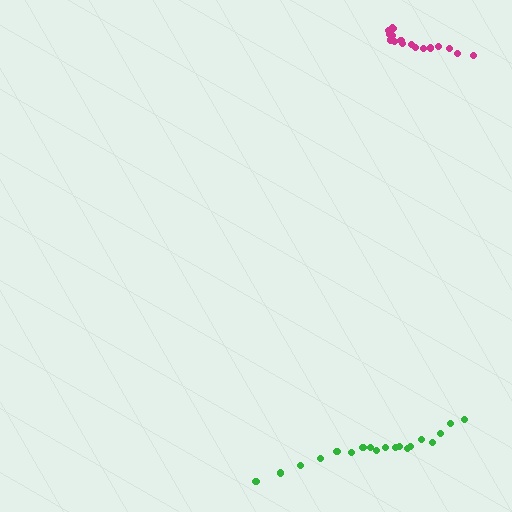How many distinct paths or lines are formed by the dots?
There are 2 distinct paths.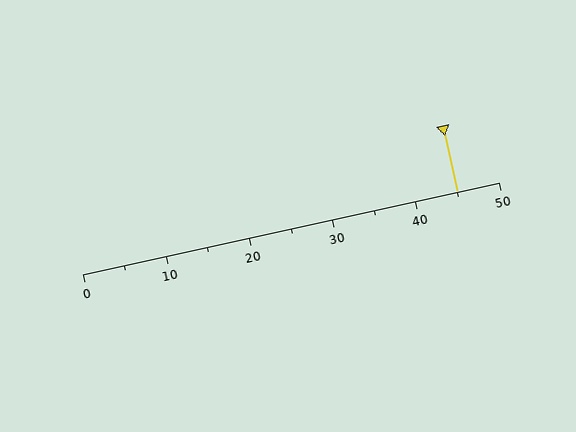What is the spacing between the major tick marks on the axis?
The major ticks are spaced 10 apart.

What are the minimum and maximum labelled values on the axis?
The axis runs from 0 to 50.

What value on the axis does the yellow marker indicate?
The marker indicates approximately 45.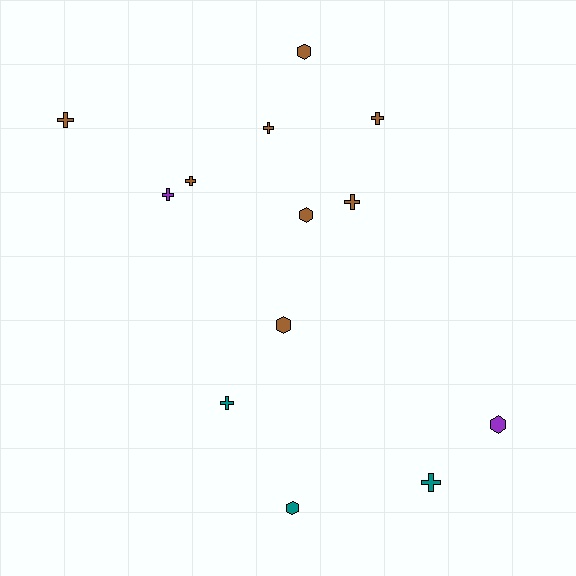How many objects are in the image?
There are 13 objects.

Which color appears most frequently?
Brown, with 8 objects.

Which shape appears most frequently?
Cross, with 8 objects.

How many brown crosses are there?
There are 5 brown crosses.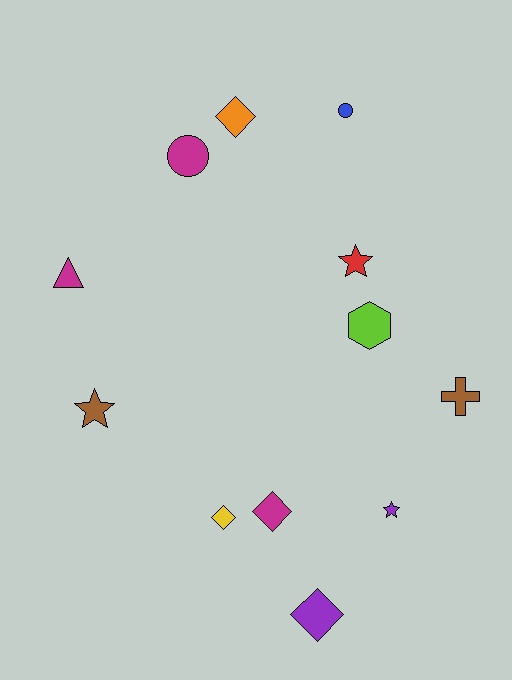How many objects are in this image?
There are 12 objects.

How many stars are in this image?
There are 3 stars.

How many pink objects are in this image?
There are no pink objects.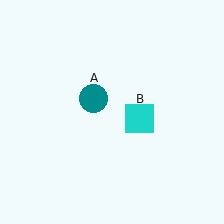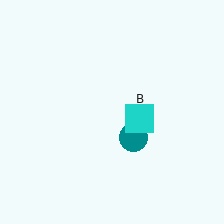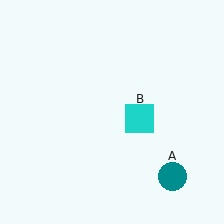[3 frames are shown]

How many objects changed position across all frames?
1 object changed position: teal circle (object A).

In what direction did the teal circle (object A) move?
The teal circle (object A) moved down and to the right.